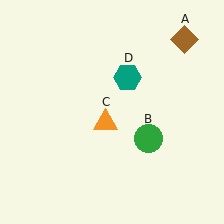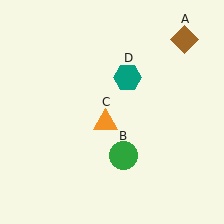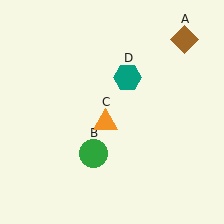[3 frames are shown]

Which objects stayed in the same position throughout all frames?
Brown diamond (object A) and orange triangle (object C) and teal hexagon (object D) remained stationary.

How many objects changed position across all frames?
1 object changed position: green circle (object B).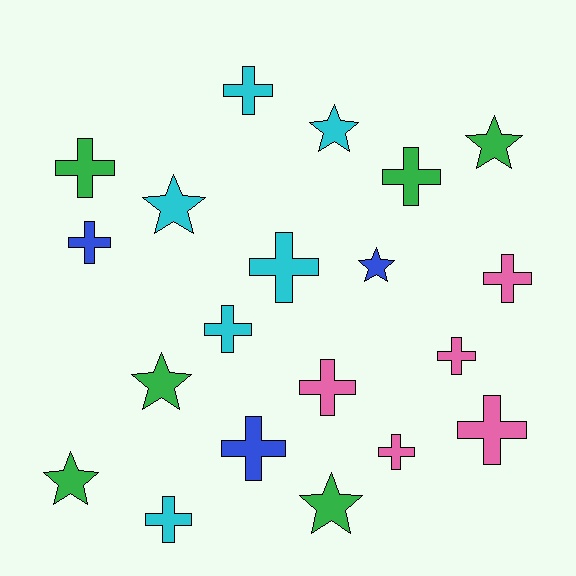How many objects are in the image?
There are 20 objects.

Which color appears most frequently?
Cyan, with 6 objects.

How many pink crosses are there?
There are 5 pink crosses.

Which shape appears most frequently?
Cross, with 13 objects.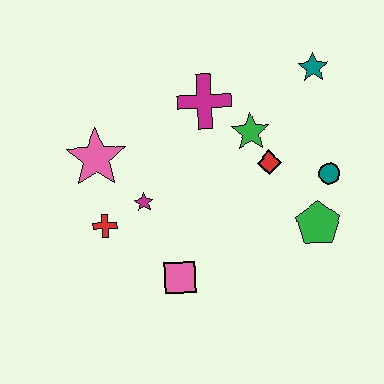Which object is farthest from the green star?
The red cross is farthest from the green star.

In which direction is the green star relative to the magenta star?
The green star is to the right of the magenta star.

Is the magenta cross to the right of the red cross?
Yes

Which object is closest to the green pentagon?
The teal circle is closest to the green pentagon.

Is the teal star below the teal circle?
No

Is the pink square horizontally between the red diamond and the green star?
No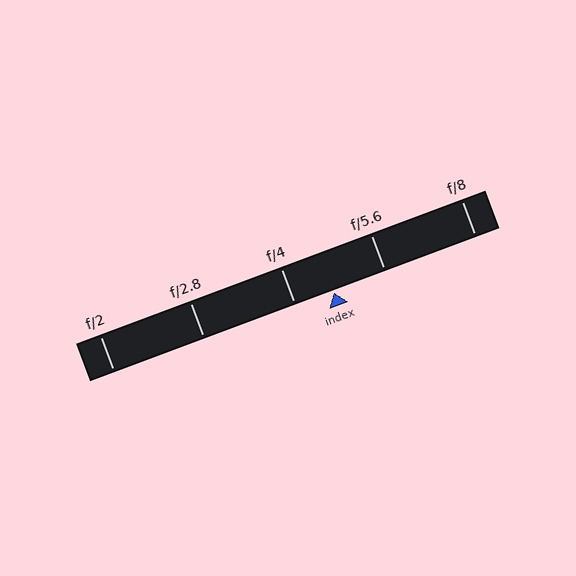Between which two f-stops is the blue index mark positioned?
The index mark is between f/4 and f/5.6.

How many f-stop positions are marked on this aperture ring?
There are 5 f-stop positions marked.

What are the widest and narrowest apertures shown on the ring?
The widest aperture shown is f/2 and the narrowest is f/8.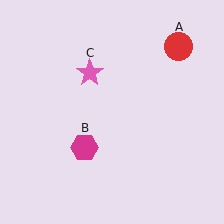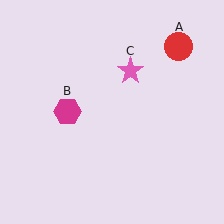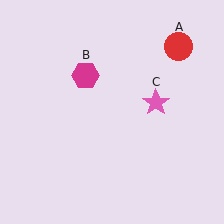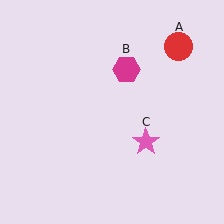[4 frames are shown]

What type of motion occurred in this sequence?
The magenta hexagon (object B), pink star (object C) rotated clockwise around the center of the scene.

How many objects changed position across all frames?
2 objects changed position: magenta hexagon (object B), pink star (object C).